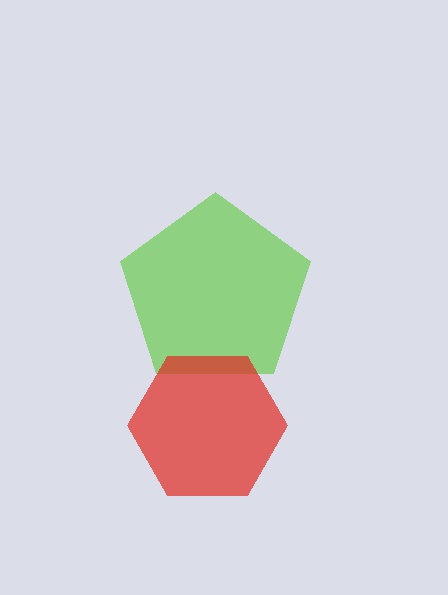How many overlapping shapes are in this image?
There are 2 overlapping shapes in the image.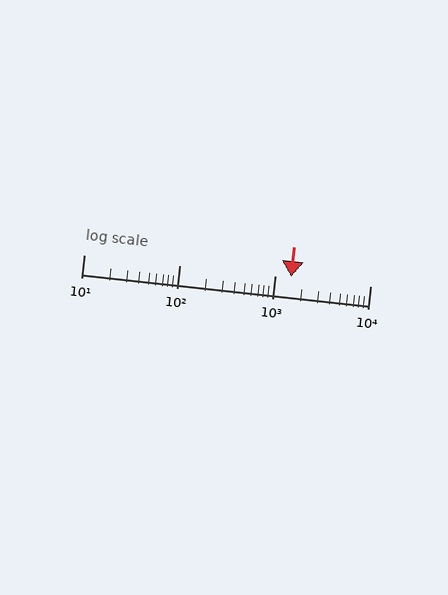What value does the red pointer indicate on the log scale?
The pointer indicates approximately 1500.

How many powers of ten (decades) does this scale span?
The scale spans 3 decades, from 10 to 10000.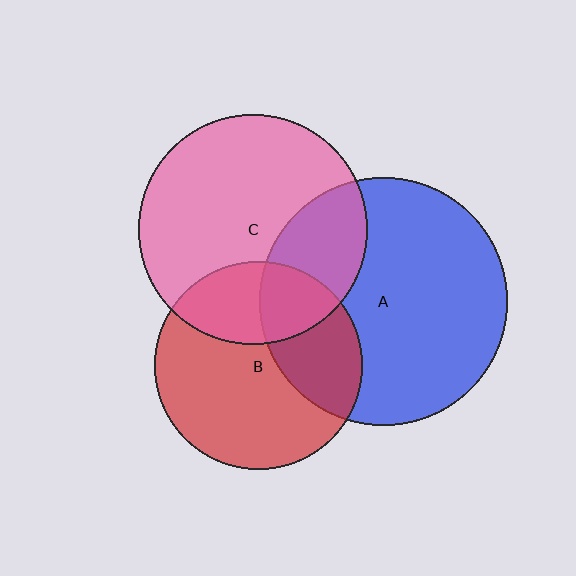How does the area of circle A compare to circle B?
Approximately 1.4 times.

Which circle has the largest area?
Circle A (blue).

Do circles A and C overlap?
Yes.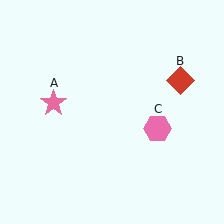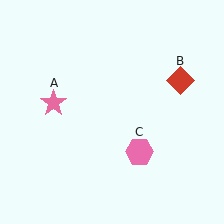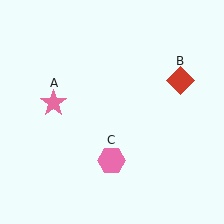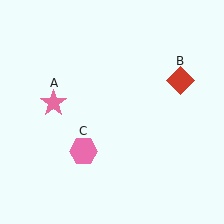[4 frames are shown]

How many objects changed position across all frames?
1 object changed position: pink hexagon (object C).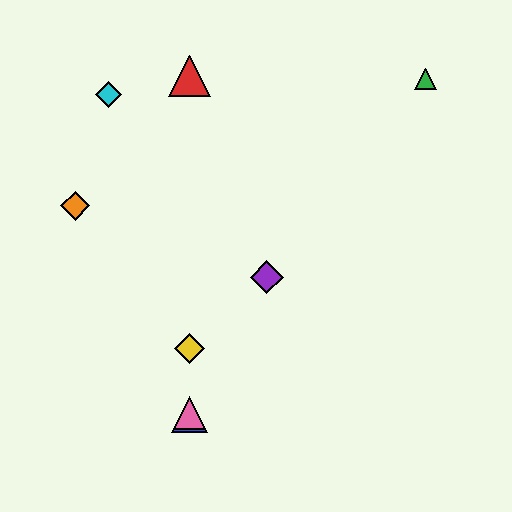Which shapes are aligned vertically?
The red triangle, the blue triangle, the yellow diamond, the pink triangle are aligned vertically.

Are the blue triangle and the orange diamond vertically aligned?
No, the blue triangle is at x≈189 and the orange diamond is at x≈75.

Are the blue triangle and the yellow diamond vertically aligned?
Yes, both are at x≈189.